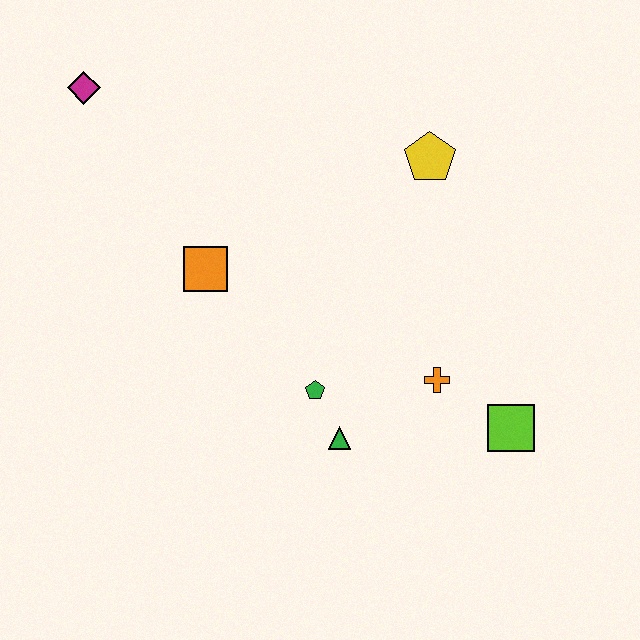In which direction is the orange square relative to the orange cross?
The orange square is to the left of the orange cross.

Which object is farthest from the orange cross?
The magenta diamond is farthest from the orange cross.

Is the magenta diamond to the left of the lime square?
Yes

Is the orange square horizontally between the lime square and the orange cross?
No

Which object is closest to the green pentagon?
The green triangle is closest to the green pentagon.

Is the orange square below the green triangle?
No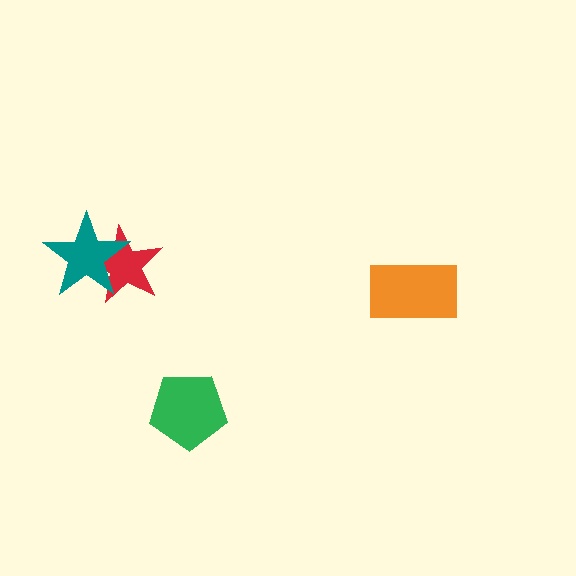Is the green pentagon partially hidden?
No, no other shape covers it.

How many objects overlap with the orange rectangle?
0 objects overlap with the orange rectangle.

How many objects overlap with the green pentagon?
0 objects overlap with the green pentagon.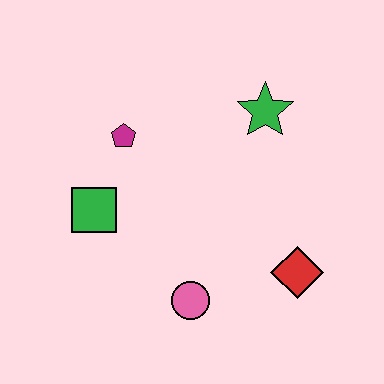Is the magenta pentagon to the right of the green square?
Yes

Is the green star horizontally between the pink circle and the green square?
No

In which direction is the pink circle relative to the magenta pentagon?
The pink circle is below the magenta pentagon.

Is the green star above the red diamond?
Yes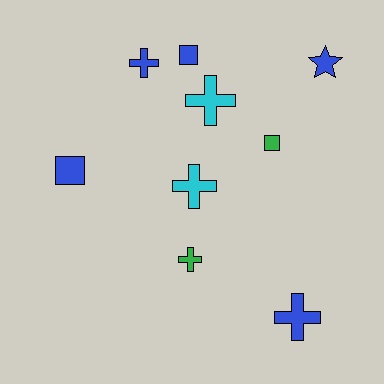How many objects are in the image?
There are 9 objects.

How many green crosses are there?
There is 1 green cross.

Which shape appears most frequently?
Cross, with 5 objects.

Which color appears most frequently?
Blue, with 5 objects.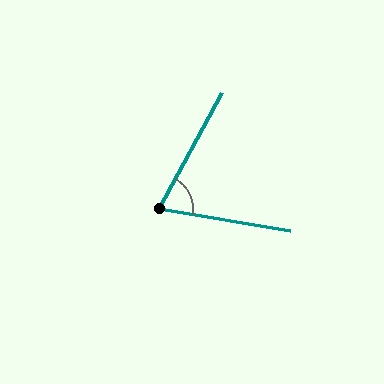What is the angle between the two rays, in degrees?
Approximately 71 degrees.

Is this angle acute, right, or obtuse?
It is acute.